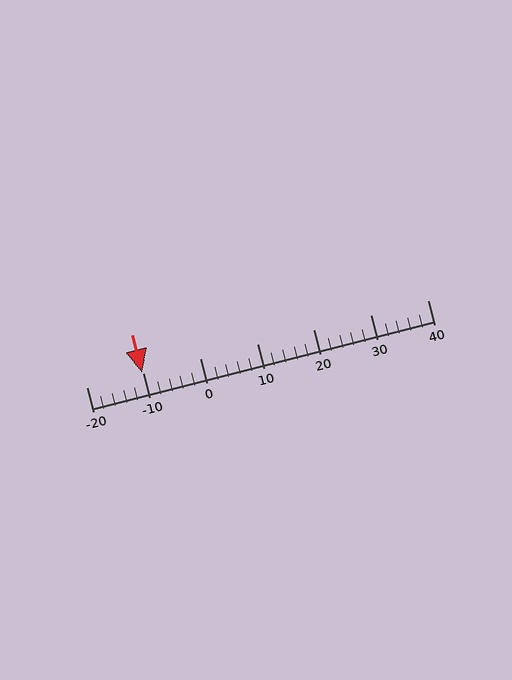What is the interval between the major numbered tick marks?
The major tick marks are spaced 10 units apart.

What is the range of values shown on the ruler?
The ruler shows values from -20 to 40.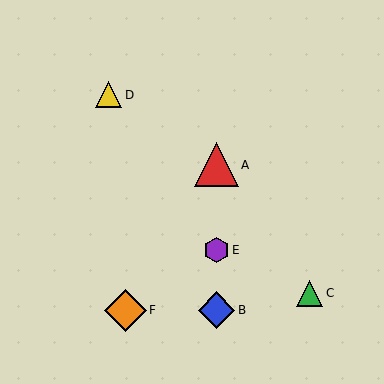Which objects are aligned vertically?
Objects A, B, E are aligned vertically.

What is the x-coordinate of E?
Object E is at x≈216.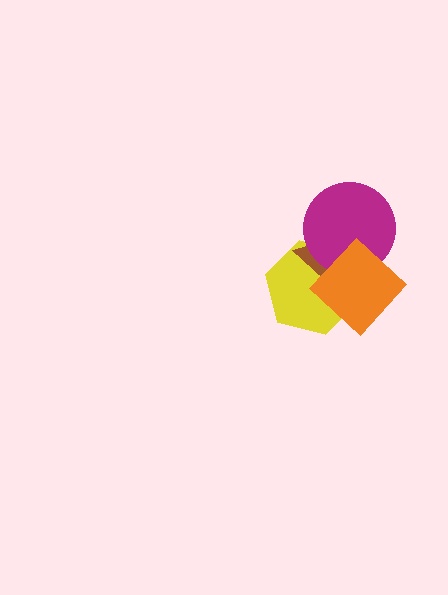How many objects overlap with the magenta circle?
3 objects overlap with the magenta circle.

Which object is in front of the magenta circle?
The orange diamond is in front of the magenta circle.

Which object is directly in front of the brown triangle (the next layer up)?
The magenta circle is directly in front of the brown triangle.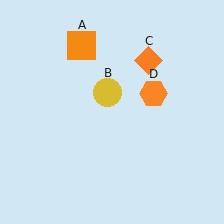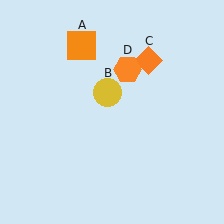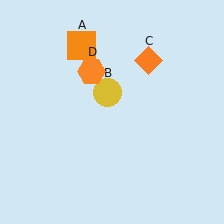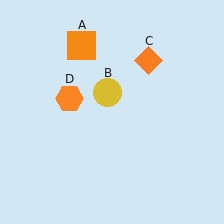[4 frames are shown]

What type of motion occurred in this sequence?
The orange hexagon (object D) rotated counterclockwise around the center of the scene.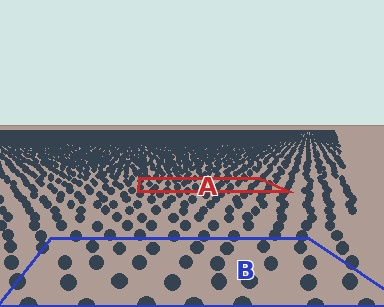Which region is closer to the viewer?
Region B is closer. The texture elements there are larger and more spread out.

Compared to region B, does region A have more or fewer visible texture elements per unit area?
Region A has more texture elements per unit area — they are packed more densely because it is farther away.